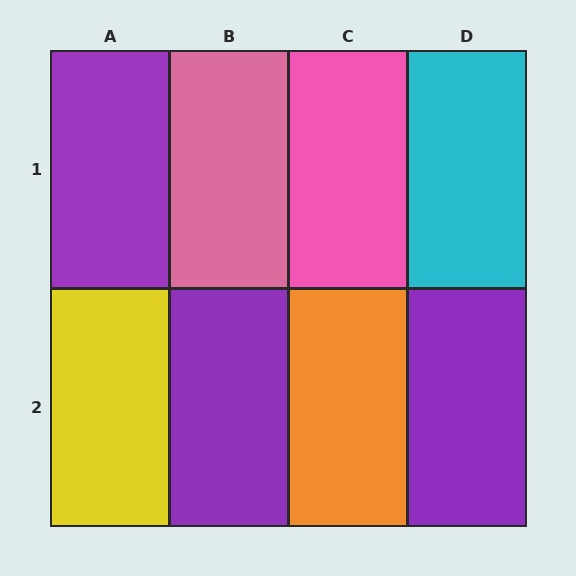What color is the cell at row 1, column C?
Pink.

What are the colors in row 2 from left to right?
Yellow, purple, orange, purple.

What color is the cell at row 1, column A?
Purple.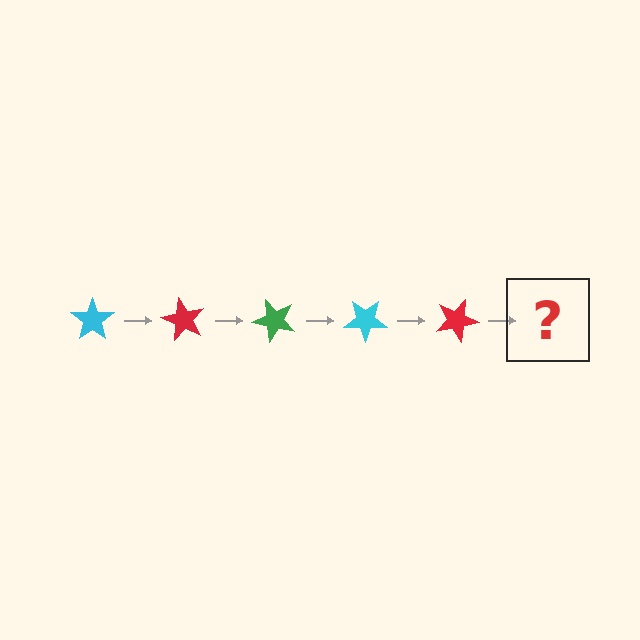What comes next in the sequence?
The next element should be a green star, rotated 300 degrees from the start.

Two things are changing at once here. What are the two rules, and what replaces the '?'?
The two rules are that it rotates 60 degrees each step and the color cycles through cyan, red, and green. The '?' should be a green star, rotated 300 degrees from the start.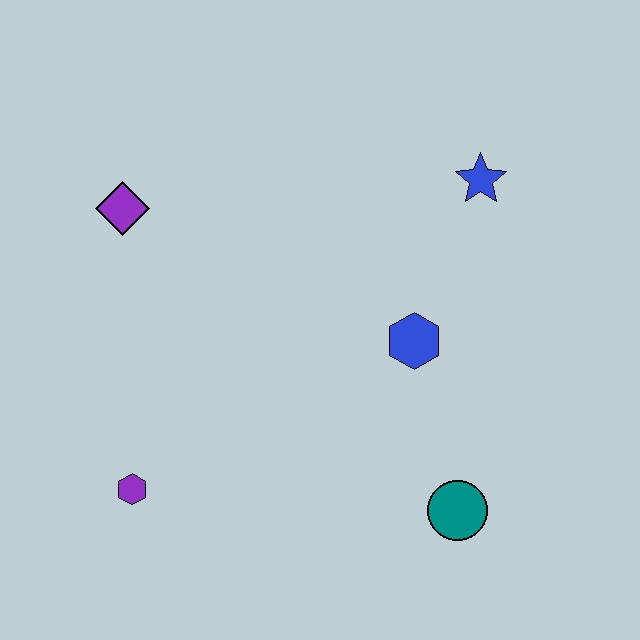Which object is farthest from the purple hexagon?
The blue star is farthest from the purple hexagon.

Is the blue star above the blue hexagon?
Yes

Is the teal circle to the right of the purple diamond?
Yes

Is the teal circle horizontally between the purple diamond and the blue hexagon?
No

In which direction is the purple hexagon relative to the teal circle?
The purple hexagon is to the left of the teal circle.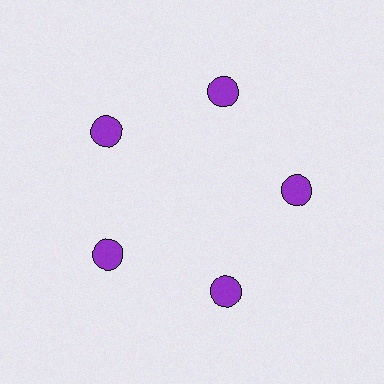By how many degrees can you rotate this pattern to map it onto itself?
The pattern maps onto itself every 72 degrees of rotation.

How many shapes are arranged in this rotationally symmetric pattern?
There are 5 shapes, arranged in 5 groups of 1.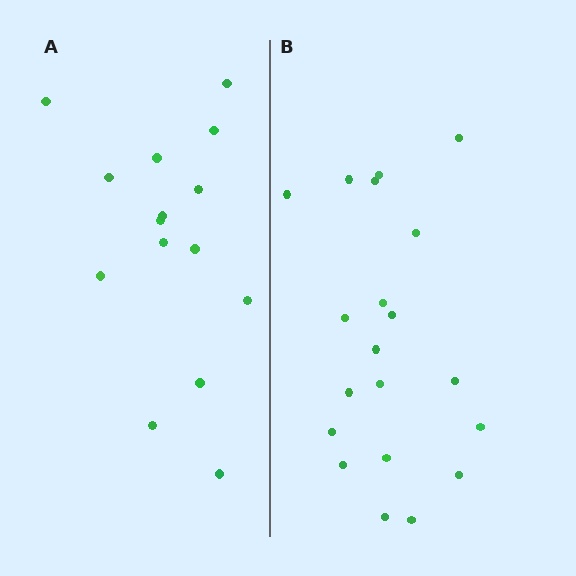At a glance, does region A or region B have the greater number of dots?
Region B (the right region) has more dots.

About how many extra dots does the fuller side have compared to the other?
Region B has about 5 more dots than region A.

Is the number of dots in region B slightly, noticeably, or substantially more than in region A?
Region B has noticeably more, but not dramatically so. The ratio is roughly 1.3 to 1.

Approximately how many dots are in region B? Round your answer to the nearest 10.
About 20 dots.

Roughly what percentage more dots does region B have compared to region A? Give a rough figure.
About 35% more.